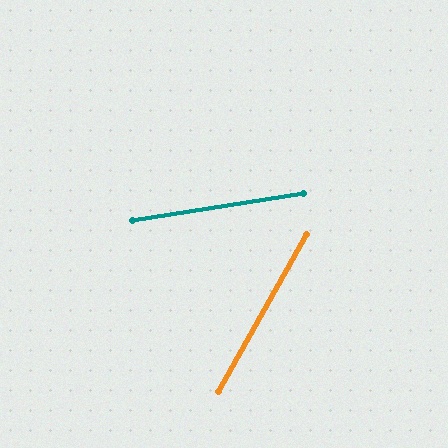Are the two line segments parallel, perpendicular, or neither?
Neither parallel nor perpendicular — they differ by about 52°.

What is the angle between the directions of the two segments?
Approximately 52 degrees.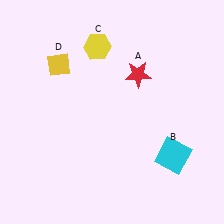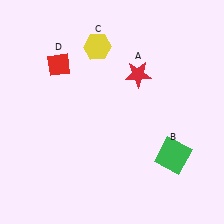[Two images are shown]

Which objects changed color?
B changed from cyan to green. D changed from yellow to red.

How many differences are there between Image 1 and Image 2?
There are 2 differences between the two images.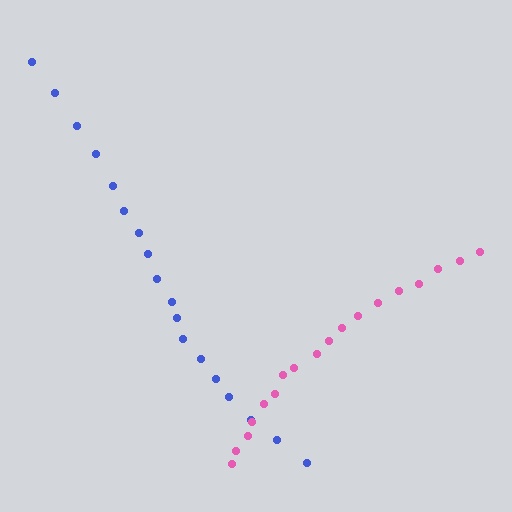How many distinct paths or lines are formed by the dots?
There are 2 distinct paths.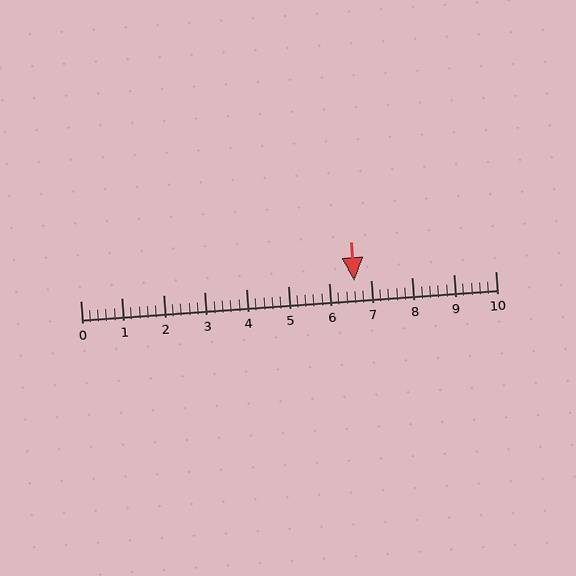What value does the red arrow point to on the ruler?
The red arrow points to approximately 6.6.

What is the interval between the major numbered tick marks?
The major tick marks are spaced 1 units apart.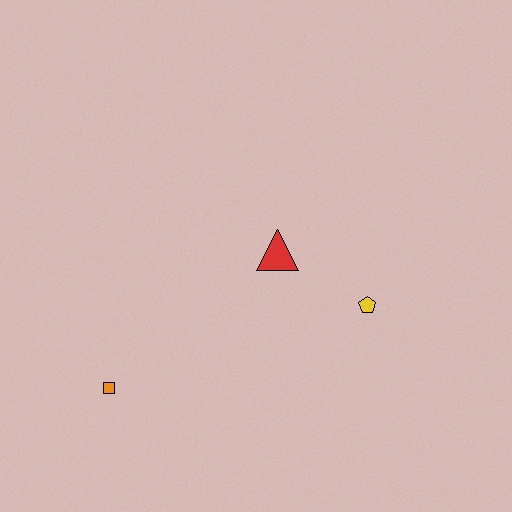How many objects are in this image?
There are 3 objects.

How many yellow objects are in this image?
There is 1 yellow object.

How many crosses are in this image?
There are no crosses.